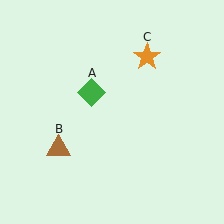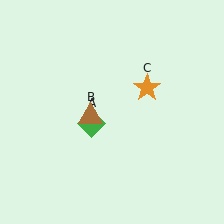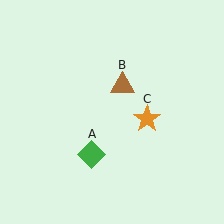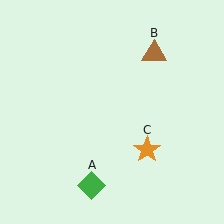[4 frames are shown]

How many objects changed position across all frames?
3 objects changed position: green diamond (object A), brown triangle (object B), orange star (object C).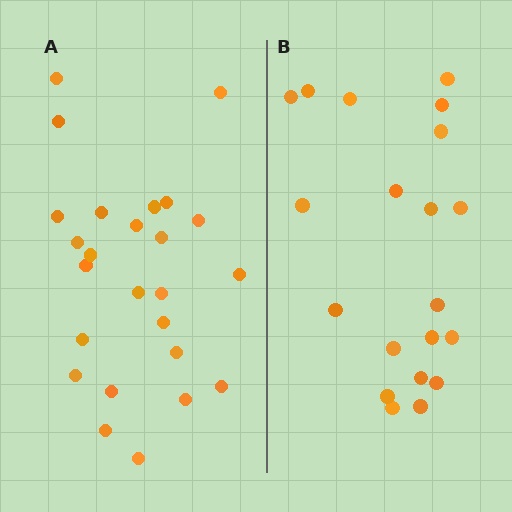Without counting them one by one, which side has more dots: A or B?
Region A (the left region) has more dots.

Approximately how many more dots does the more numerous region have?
Region A has about 5 more dots than region B.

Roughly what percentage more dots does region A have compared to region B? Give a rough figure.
About 25% more.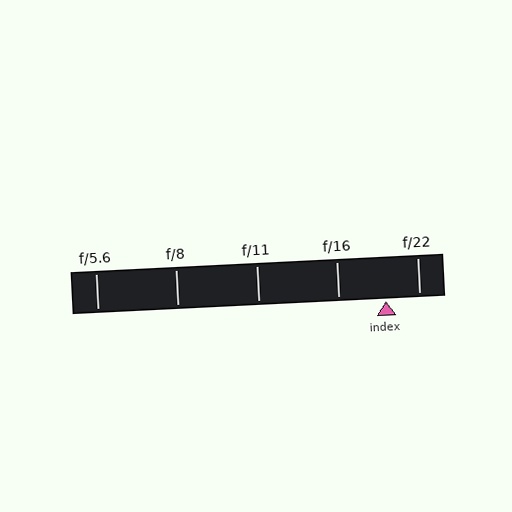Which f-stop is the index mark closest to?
The index mark is closest to f/22.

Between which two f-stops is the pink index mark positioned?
The index mark is between f/16 and f/22.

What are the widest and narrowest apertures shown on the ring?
The widest aperture shown is f/5.6 and the narrowest is f/22.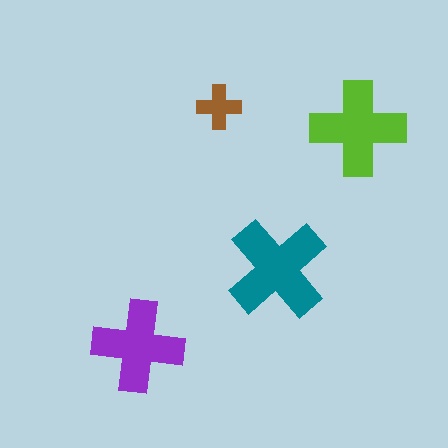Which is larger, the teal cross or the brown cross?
The teal one.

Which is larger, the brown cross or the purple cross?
The purple one.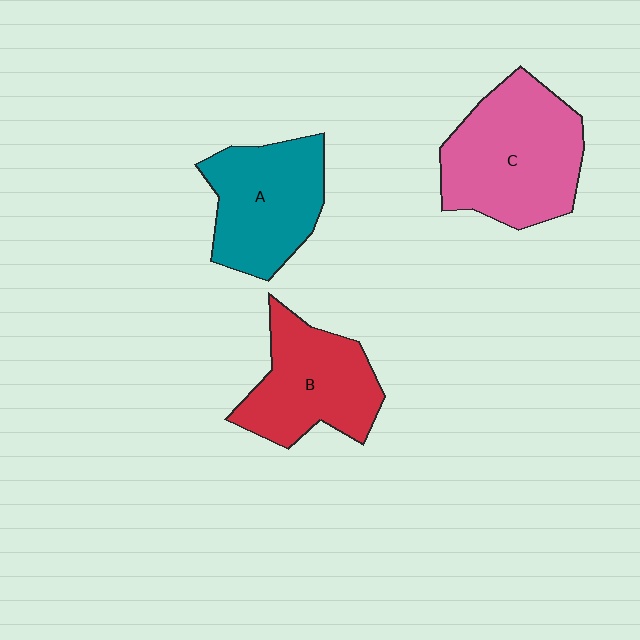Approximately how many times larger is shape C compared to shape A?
Approximately 1.3 times.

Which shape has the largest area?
Shape C (pink).